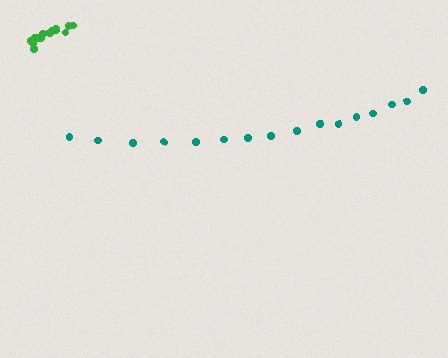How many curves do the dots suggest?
There are 2 distinct paths.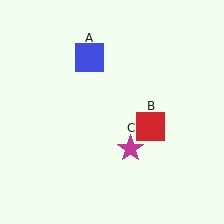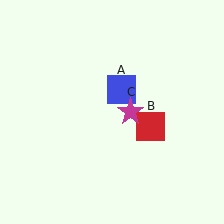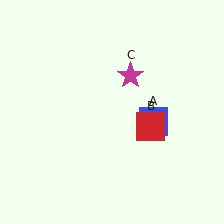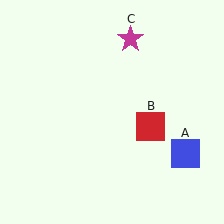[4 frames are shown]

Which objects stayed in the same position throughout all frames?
Red square (object B) remained stationary.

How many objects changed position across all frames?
2 objects changed position: blue square (object A), magenta star (object C).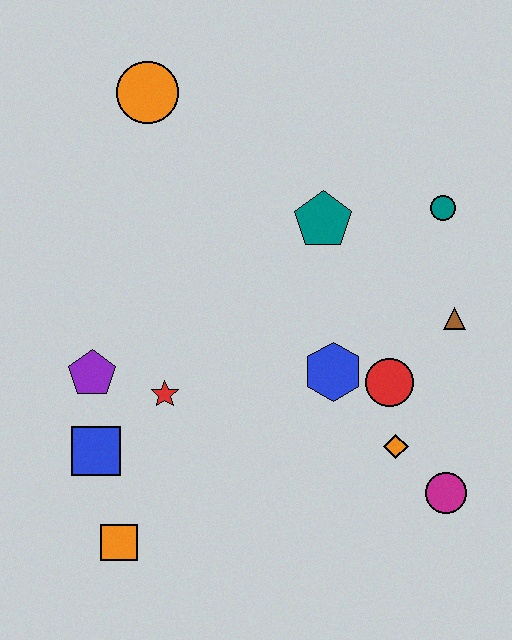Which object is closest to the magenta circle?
The orange diamond is closest to the magenta circle.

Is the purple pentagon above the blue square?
Yes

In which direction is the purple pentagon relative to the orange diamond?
The purple pentagon is to the left of the orange diamond.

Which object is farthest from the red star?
The teal circle is farthest from the red star.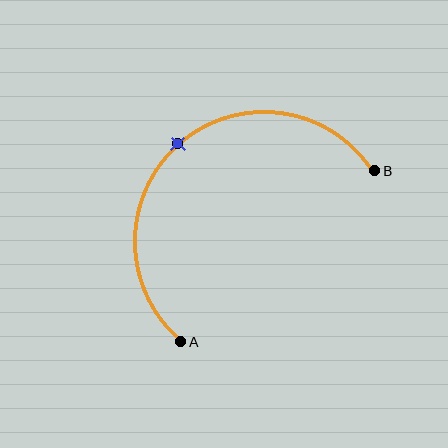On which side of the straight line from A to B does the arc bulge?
The arc bulges above and to the left of the straight line connecting A and B.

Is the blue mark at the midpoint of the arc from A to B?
Yes. The blue mark lies on the arc at equal arc-length from both A and B — it is the arc midpoint.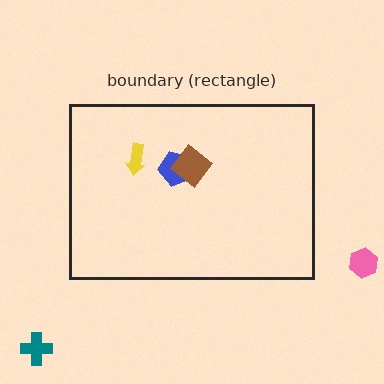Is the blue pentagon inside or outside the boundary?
Inside.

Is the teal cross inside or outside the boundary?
Outside.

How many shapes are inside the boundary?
3 inside, 2 outside.